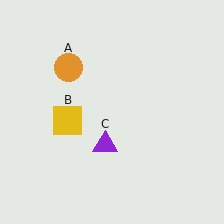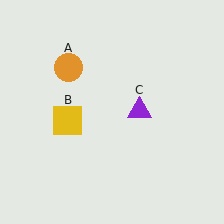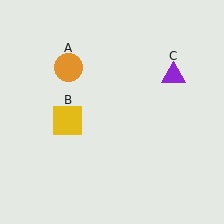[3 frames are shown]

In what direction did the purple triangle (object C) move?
The purple triangle (object C) moved up and to the right.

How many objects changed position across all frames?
1 object changed position: purple triangle (object C).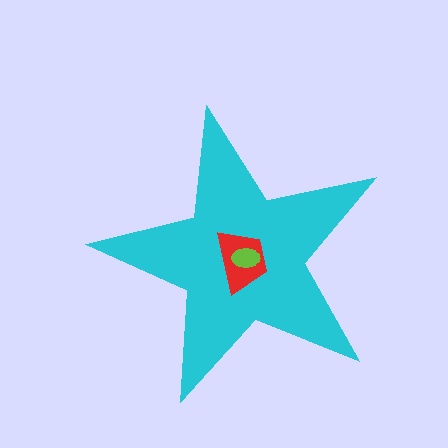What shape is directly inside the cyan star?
The red trapezoid.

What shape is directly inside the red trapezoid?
The lime ellipse.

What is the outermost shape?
The cyan star.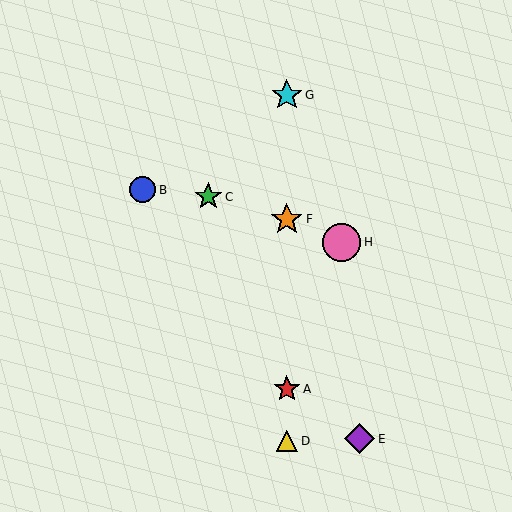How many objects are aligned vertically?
4 objects (A, D, F, G) are aligned vertically.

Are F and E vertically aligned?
No, F is at x≈287 and E is at x≈360.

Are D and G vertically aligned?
Yes, both are at x≈287.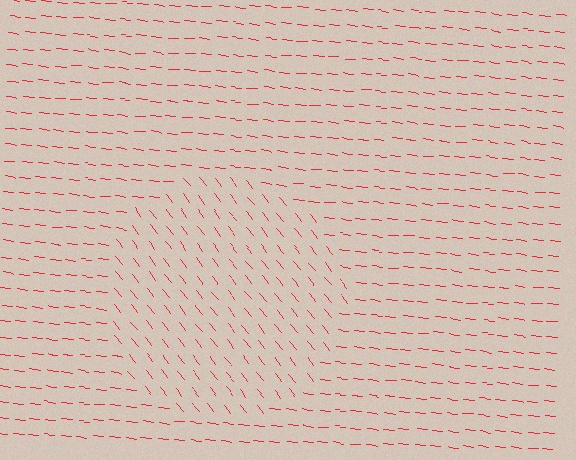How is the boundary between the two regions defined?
The boundary is defined purely by a change in line orientation (approximately 45 degrees difference). All lines are the same color and thickness.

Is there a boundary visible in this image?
Yes, there is a texture boundary formed by a change in line orientation.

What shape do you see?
I see a circle.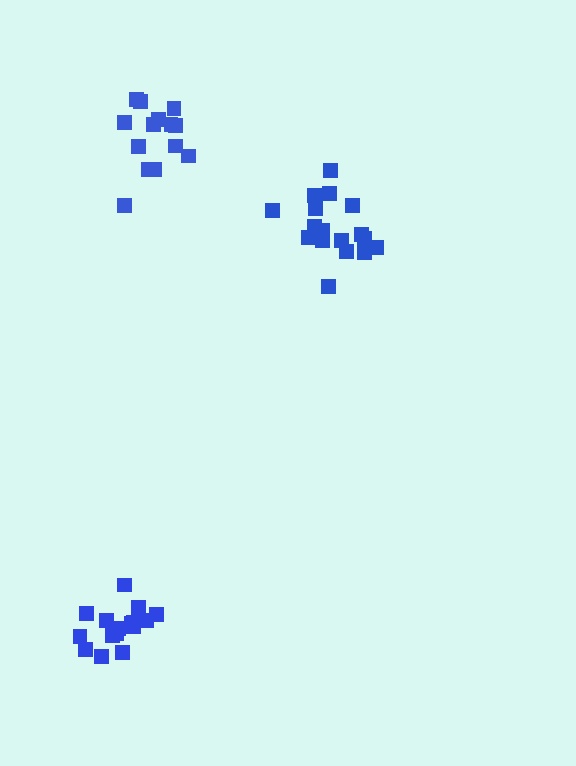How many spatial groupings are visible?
There are 3 spatial groupings.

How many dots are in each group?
Group 1: 16 dots, Group 2: 14 dots, Group 3: 17 dots (47 total).